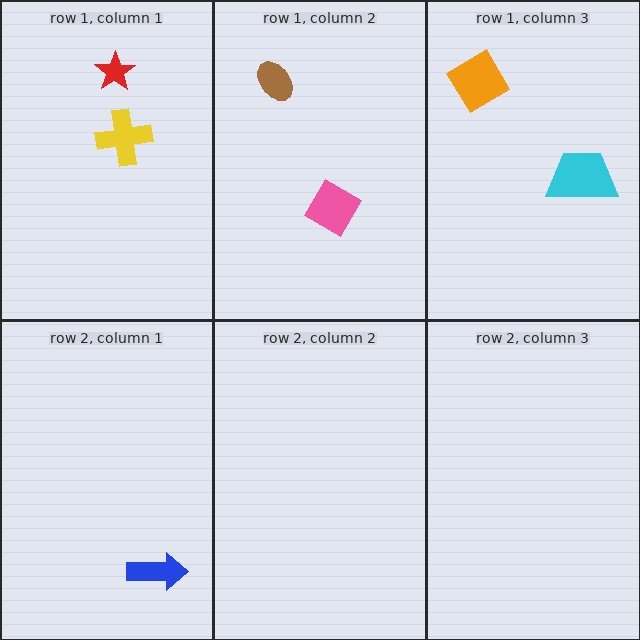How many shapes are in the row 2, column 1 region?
1.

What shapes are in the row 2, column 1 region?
The blue arrow.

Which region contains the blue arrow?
The row 2, column 1 region.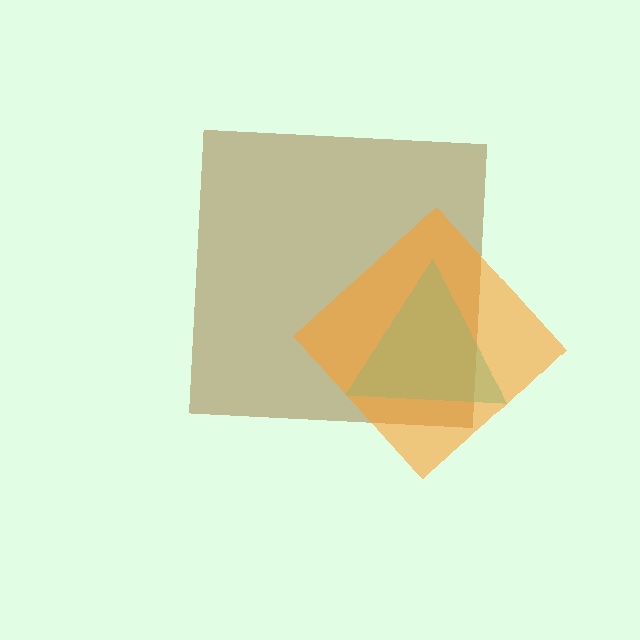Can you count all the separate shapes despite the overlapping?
Yes, there are 3 separate shapes.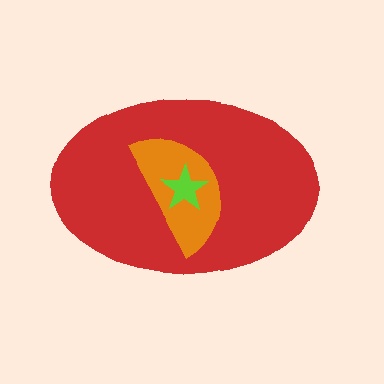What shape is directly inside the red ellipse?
The orange semicircle.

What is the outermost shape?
The red ellipse.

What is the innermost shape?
The lime star.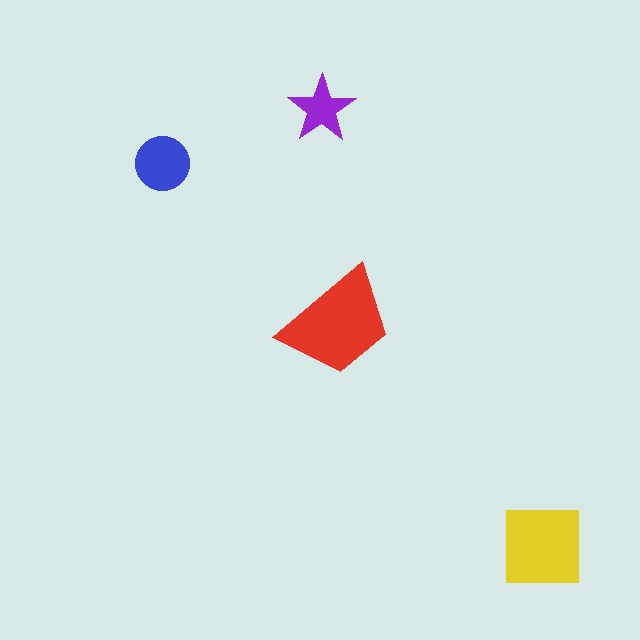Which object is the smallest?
The purple star.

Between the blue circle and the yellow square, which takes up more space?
The yellow square.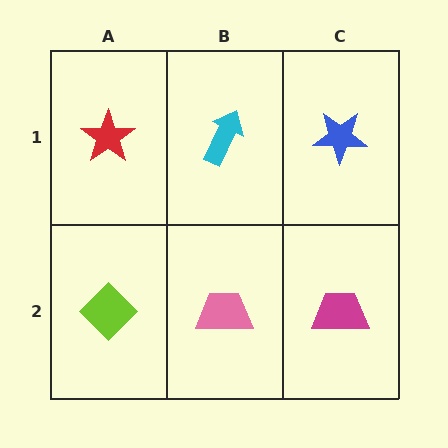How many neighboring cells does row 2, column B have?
3.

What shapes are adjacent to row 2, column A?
A red star (row 1, column A), a pink trapezoid (row 2, column B).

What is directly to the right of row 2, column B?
A magenta trapezoid.